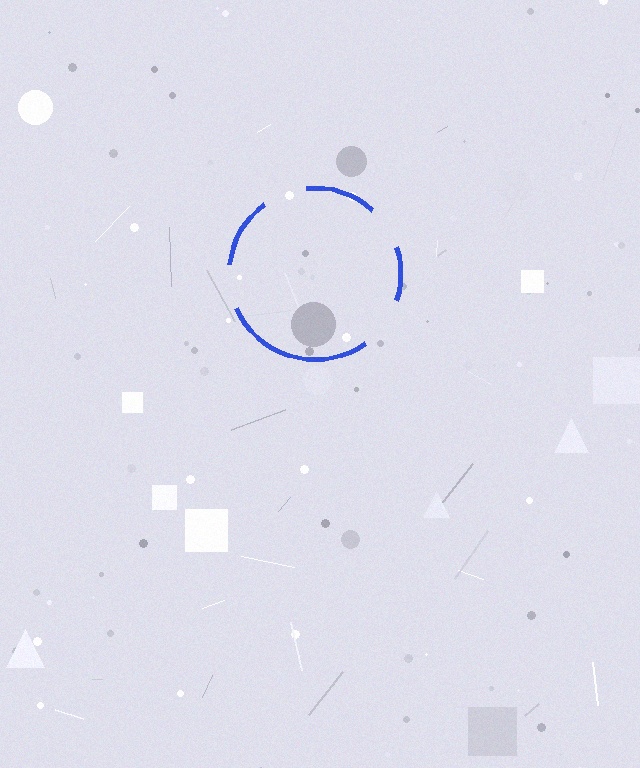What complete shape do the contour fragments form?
The contour fragments form a circle.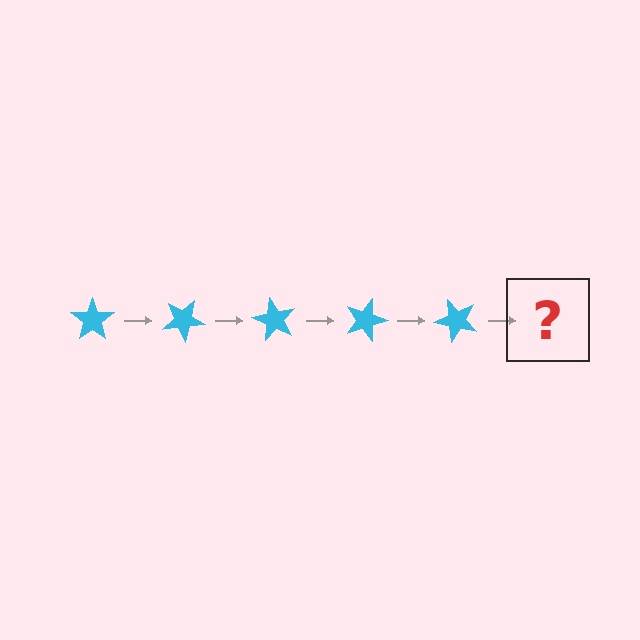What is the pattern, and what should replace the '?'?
The pattern is that the star rotates 30 degrees each step. The '?' should be a cyan star rotated 150 degrees.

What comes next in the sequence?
The next element should be a cyan star rotated 150 degrees.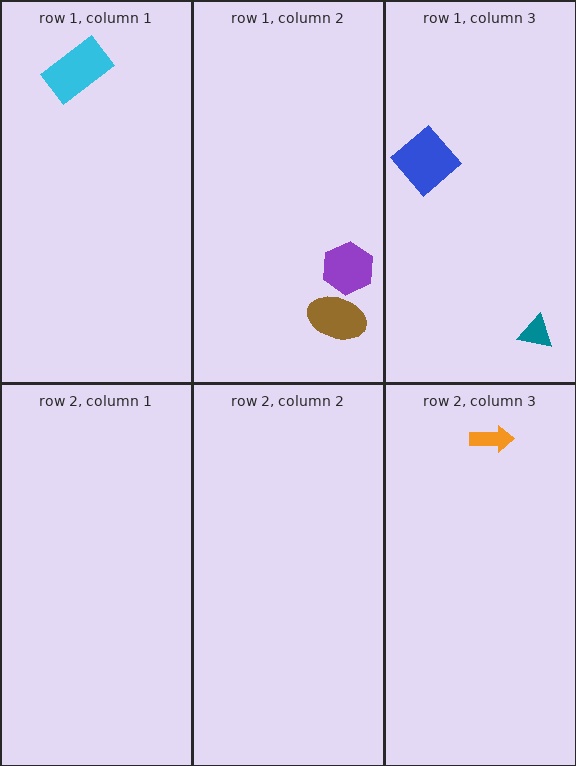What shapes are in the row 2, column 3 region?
The orange arrow.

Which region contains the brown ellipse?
The row 1, column 2 region.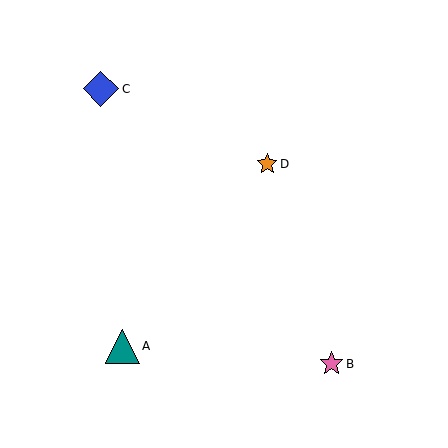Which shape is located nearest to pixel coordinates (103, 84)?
The blue diamond (labeled C) at (101, 89) is nearest to that location.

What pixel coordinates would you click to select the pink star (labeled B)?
Click at (331, 364) to select the pink star B.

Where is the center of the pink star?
The center of the pink star is at (331, 364).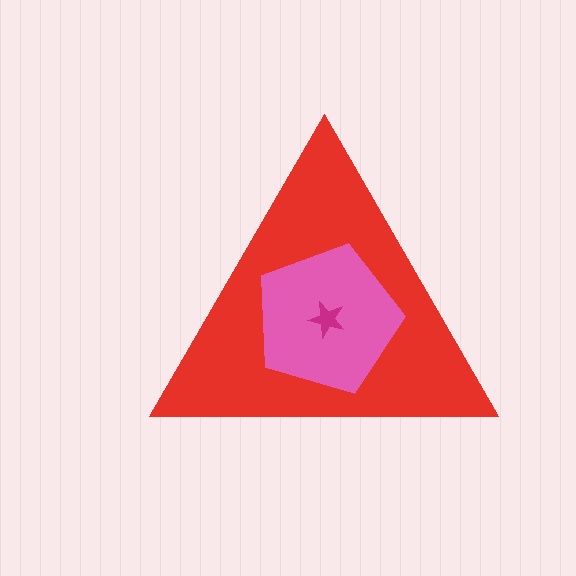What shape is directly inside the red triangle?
The pink pentagon.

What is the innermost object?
The magenta star.